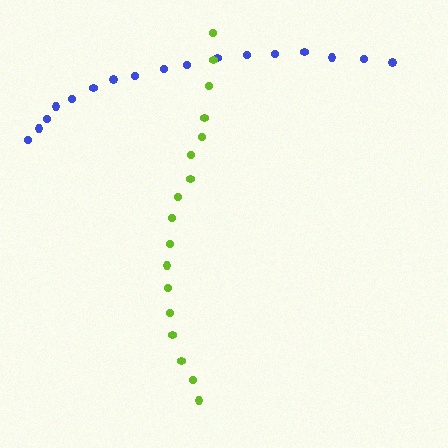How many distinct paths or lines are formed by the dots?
There are 2 distinct paths.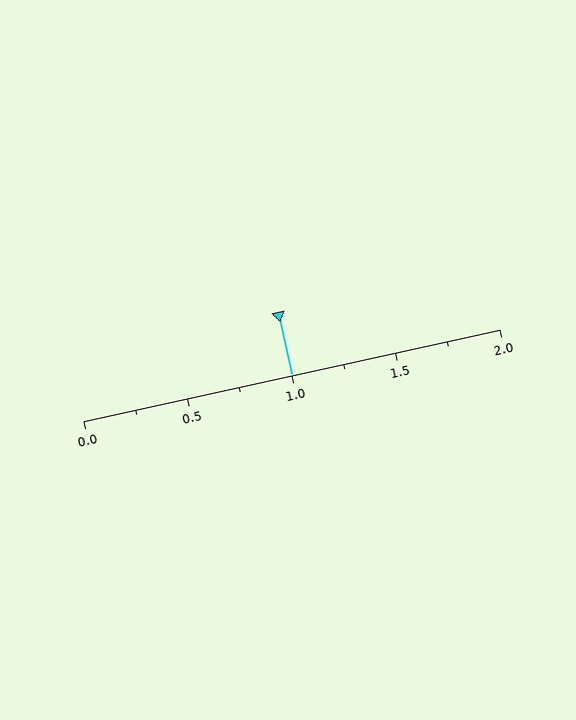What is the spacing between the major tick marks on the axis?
The major ticks are spaced 0.5 apart.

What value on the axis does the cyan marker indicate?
The marker indicates approximately 1.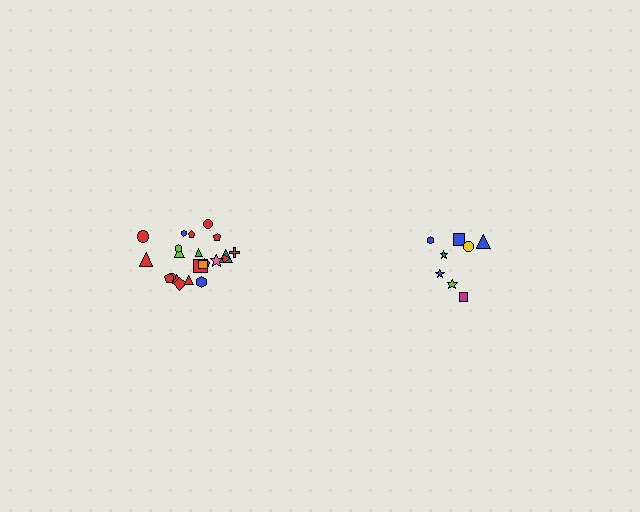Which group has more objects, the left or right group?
The left group.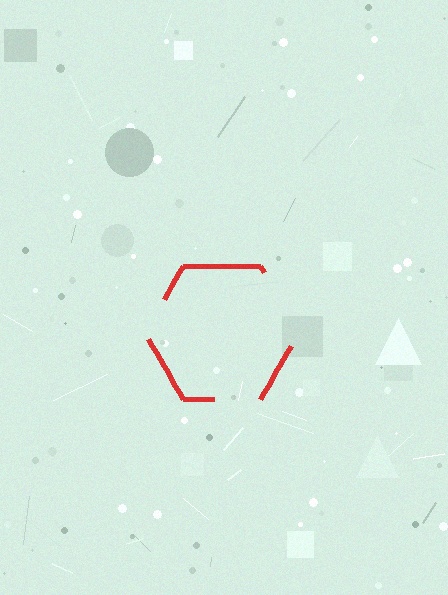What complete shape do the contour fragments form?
The contour fragments form a hexagon.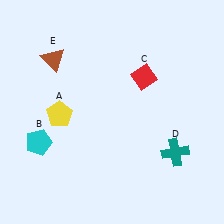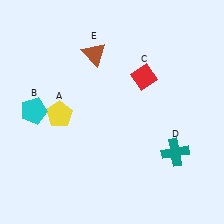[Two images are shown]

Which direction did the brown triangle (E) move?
The brown triangle (E) moved right.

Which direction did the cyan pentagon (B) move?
The cyan pentagon (B) moved up.